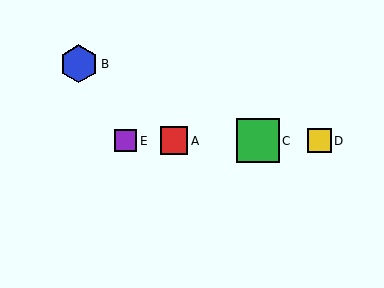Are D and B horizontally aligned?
No, D is at y≈140 and B is at y≈64.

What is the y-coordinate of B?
Object B is at y≈64.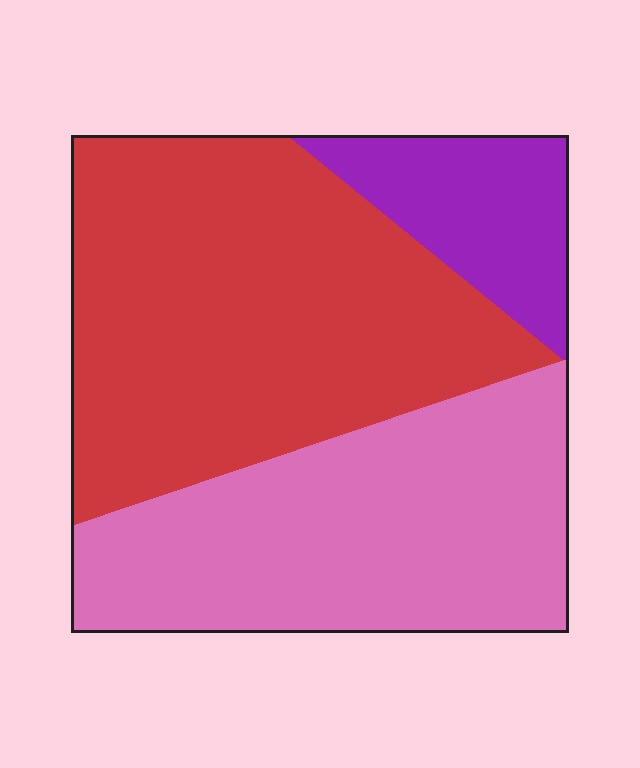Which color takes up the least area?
Purple, at roughly 15%.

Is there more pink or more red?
Red.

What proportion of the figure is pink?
Pink covers 38% of the figure.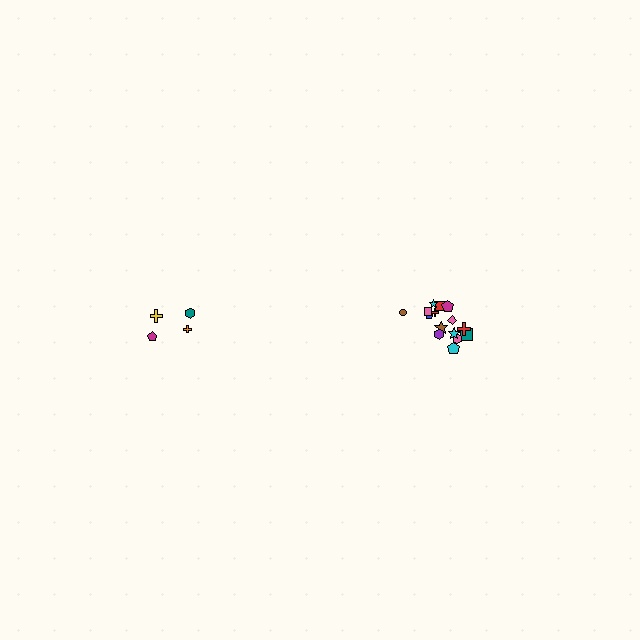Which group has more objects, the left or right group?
The right group.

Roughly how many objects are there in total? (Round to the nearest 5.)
Roughly 20 objects in total.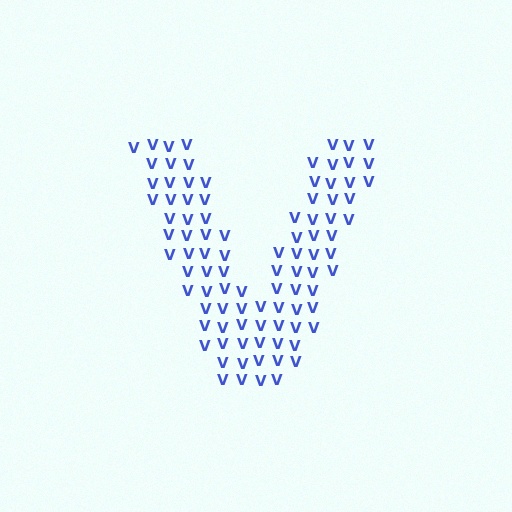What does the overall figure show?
The overall figure shows the letter V.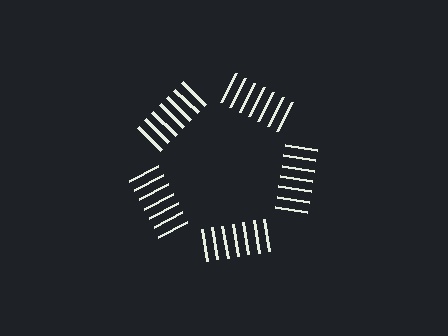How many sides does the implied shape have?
5 sides — the line-ends trace a pentagon.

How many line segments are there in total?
35 — 7 along each of the 5 edges.